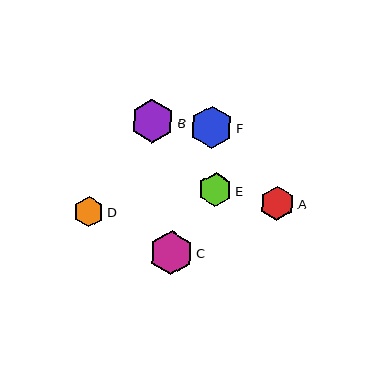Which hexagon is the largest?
Hexagon C is the largest with a size of approximately 44 pixels.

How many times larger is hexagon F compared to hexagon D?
Hexagon F is approximately 1.4 times the size of hexagon D.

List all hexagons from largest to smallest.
From largest to smallest: C, B, F, E, A, D.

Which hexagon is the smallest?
Hexagon D is the smallest with a size of approximately 31 pixels.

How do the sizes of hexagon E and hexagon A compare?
Hexagon E and hexagon A are approximately the same size.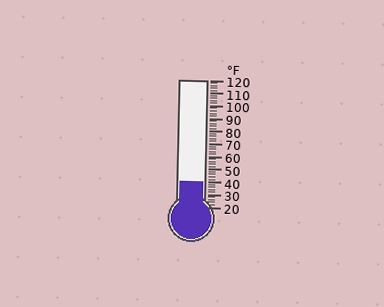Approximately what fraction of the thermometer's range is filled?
The thermometer is filled to approximately 20% of its range.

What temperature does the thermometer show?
The thermometer shows approximately 40°F.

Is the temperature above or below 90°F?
The temperature is below 90°F.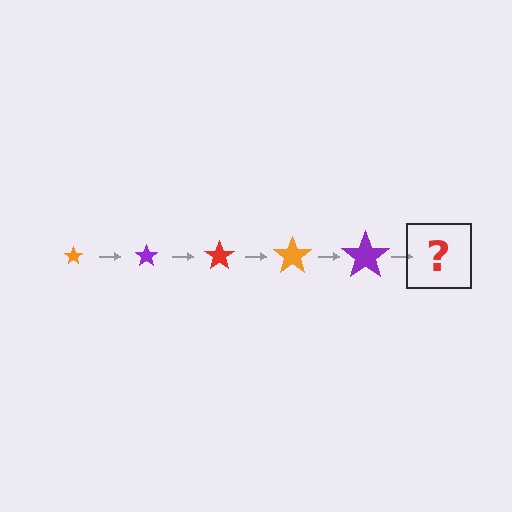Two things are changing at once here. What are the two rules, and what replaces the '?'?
The two rules are that the star grows larger each step and the color cycles through orange, purple, and red. The '?' should be a red star, larger than the previous one.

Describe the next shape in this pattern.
It should be a red star, larger than the previous one.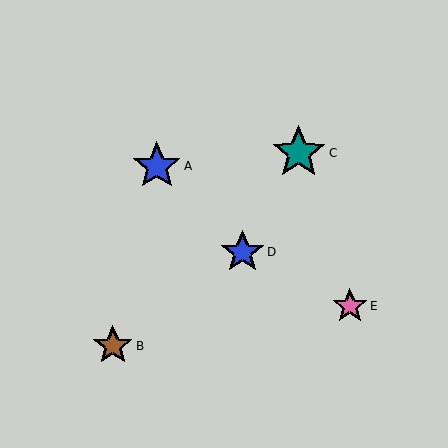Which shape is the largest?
The teal star (labeled C) is the largest.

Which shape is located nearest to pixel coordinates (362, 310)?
The pink star (labeled E) at (350, 306) is nearest to that location.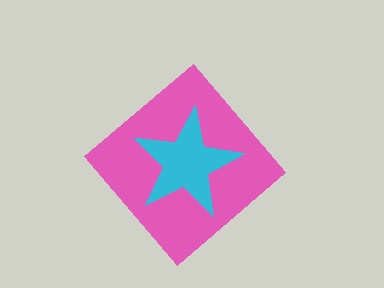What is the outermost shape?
The pink diamond.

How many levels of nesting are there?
2.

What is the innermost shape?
The cyan star.